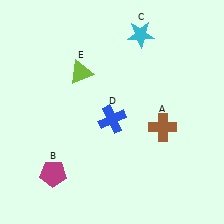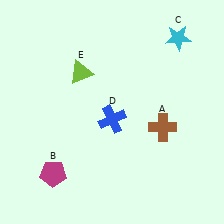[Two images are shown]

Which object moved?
The cyan star (C) moved right.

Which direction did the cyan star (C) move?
The cyan star (C) moved right.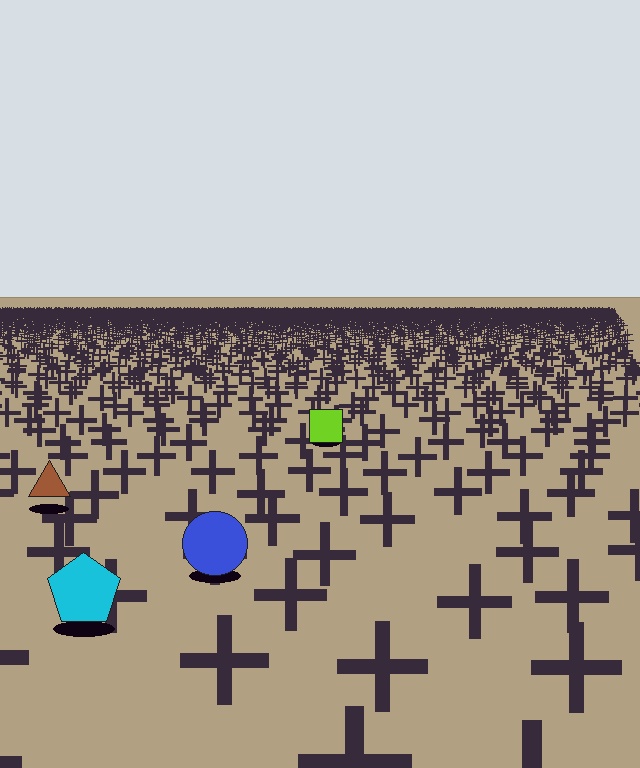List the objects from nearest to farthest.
From nearest to farthest: the cyan pentagon, the blue circle, the brown triangle, the lime square.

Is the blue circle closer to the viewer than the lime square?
Yes. The blue circle is closer — you can tell from the texture gradient: the ground texture is coarser near it.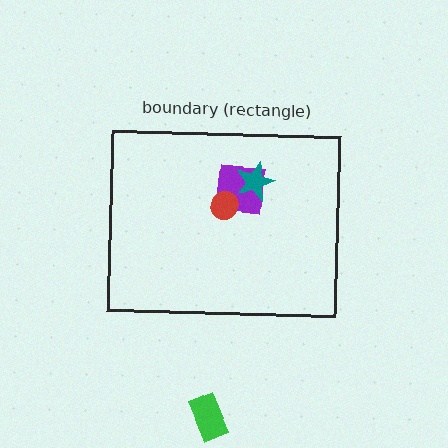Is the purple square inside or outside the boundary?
Inside.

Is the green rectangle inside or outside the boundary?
Outside.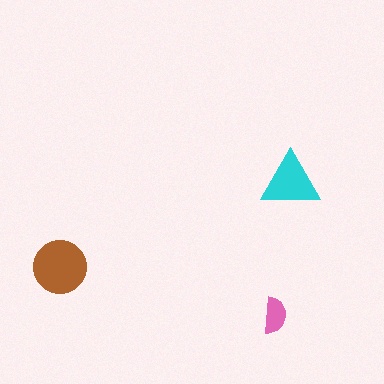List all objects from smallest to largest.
The pink semicircle, the cyan triangle, the brown circle.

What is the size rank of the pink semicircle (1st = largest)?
3rd.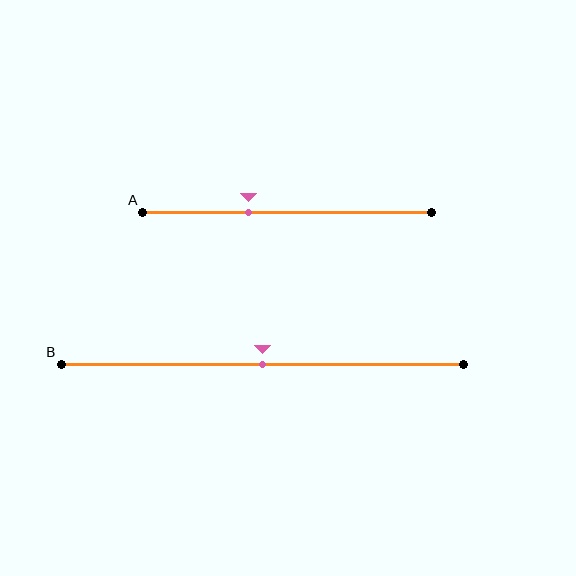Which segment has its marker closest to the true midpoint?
Segment B has its marker closest to the true midpoint.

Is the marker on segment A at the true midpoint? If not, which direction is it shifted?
No, the marker on segment A is shifted to the left by about 14% of the segment length.